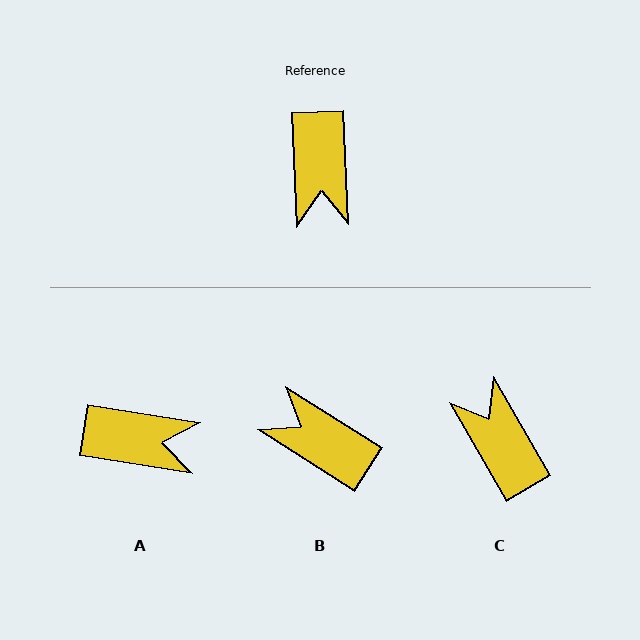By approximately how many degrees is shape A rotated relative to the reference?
Approximately 78 degrees counter-clockwise.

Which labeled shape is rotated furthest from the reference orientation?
C, about 153 degrees away.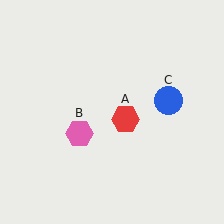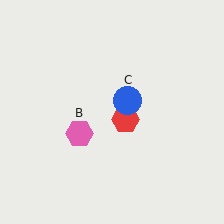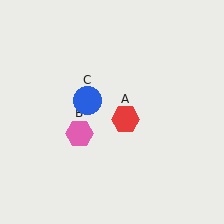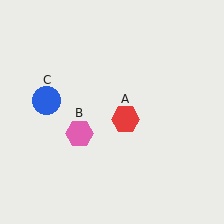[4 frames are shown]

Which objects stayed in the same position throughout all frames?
Red hexagon (object A) and pink hexagon (object B) remained stationary.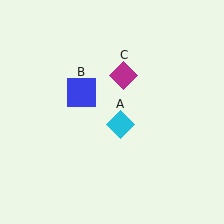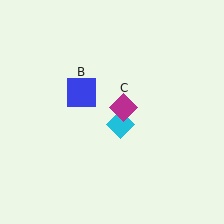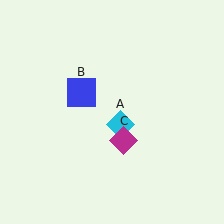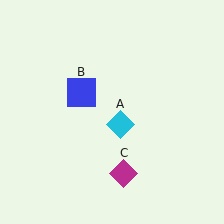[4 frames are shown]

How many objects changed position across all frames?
1 object changed position: magenta diamond (object C).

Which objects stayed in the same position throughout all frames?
Cyan diamond (object A) and blue square (object B) remained stationary.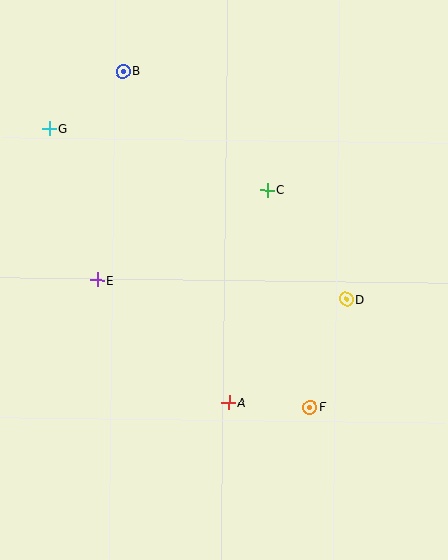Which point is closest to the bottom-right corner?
Point F is closest to the bottom-right corner.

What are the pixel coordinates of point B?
Point B is at (123, 71).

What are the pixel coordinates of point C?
Point C is at (267, 190).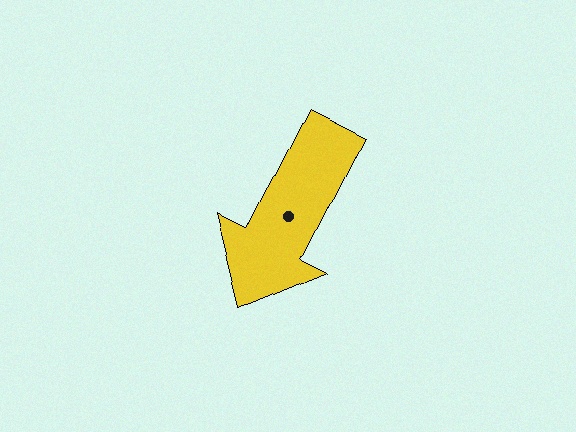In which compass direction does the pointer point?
Southwest.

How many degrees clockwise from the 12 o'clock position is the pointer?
Approximately 207 degrees.